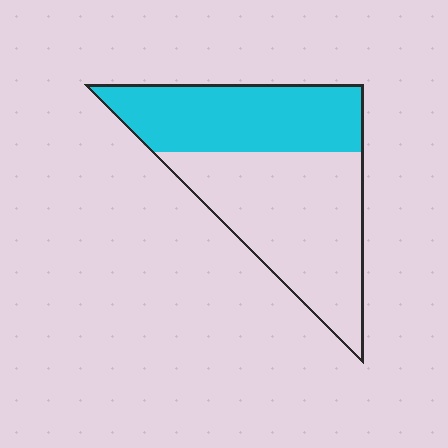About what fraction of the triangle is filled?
About two fifths (2/5).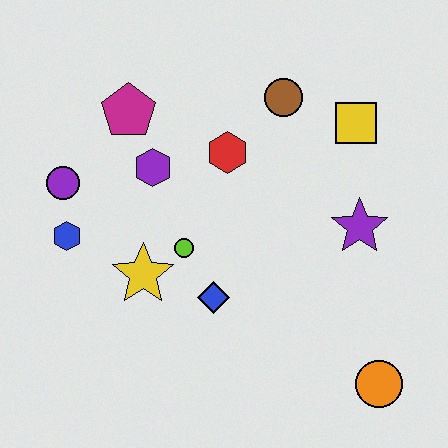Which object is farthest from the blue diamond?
The yellow square is farthest from the blue diamond.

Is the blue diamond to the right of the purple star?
No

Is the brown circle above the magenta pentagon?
Yes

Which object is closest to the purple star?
The yellow square is closest to the purple star.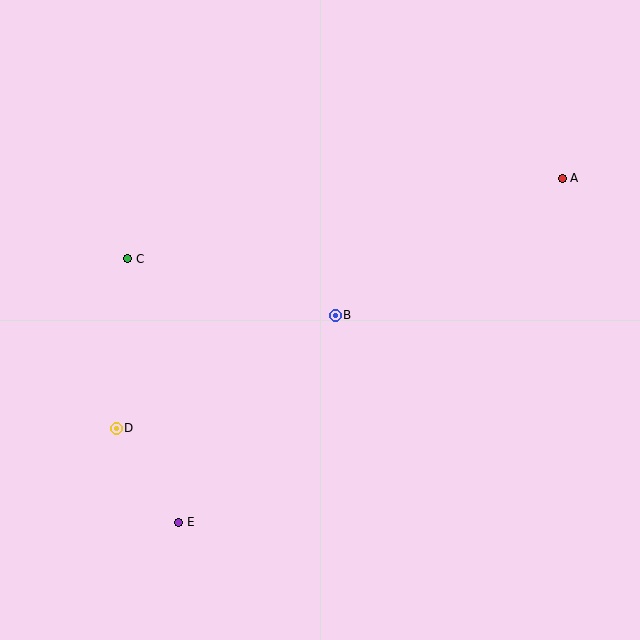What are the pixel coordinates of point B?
Point B is at (335, 315).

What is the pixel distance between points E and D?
The distance between E and D is 113 pixels.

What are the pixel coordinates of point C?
Point C is at (128, 259).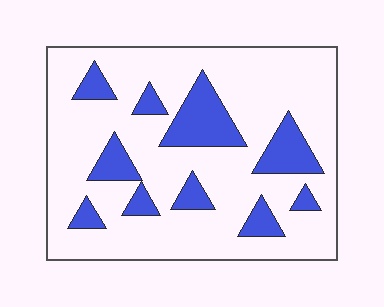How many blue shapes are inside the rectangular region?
10.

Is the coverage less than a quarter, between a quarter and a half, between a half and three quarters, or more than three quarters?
Less than a quarter.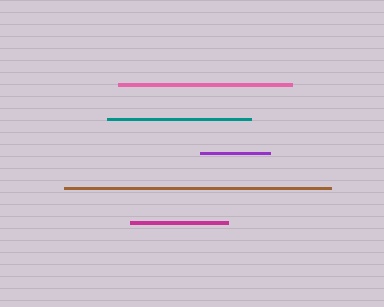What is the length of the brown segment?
The brown segment is approximately 267 pixels long.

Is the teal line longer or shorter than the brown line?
The brown line is longer than the teal line.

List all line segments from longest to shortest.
From longest to shortest: brown, pink, teal, magenta, purple.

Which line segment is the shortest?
The purple line is the shortest at approximately 70 pixels.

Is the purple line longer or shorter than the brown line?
The brown line is longer than the purple line.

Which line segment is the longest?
The brown line is the longest at approximately 267 pixels.